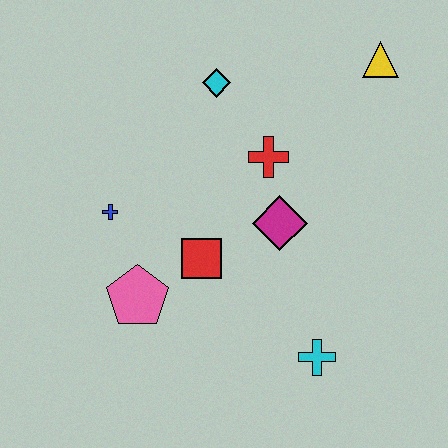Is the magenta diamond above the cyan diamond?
No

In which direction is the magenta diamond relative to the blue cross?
The magenta diamond is to the right of the blue cross.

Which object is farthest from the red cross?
The cyan cross is farthest from the red cross.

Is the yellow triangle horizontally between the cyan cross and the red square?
No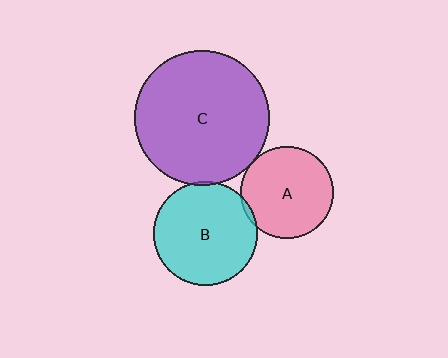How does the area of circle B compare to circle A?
Approximately 1.3 times.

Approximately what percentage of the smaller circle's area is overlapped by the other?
Approximately 5%.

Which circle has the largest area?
Circle C (purple).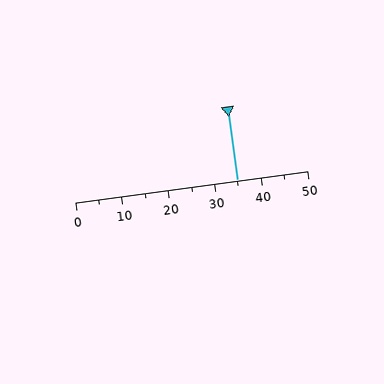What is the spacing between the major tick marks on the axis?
The major ticks are spaced 10 apart.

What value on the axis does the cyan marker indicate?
The marker indicates approximately 35.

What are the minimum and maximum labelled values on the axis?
The axis runs from 0 to 50.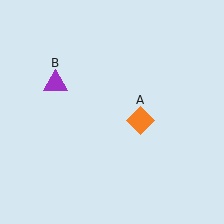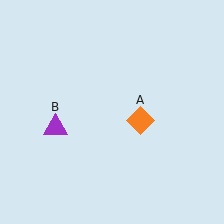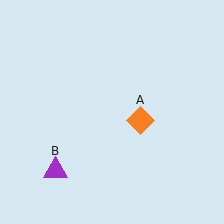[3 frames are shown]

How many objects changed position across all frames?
1 object changed position: purple triangle (object B).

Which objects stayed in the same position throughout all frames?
Orange diamond (object A) remained stationary.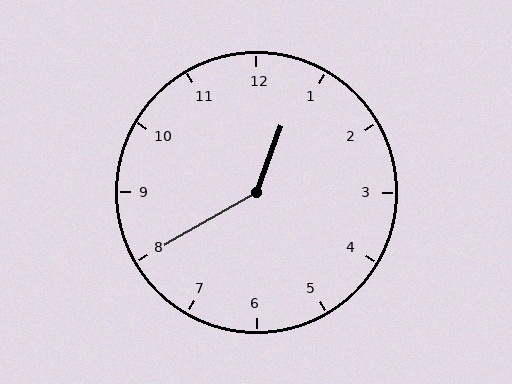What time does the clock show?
12:40.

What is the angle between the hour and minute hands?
Approximately 140 degrees.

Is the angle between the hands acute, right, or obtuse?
It is obtuse.